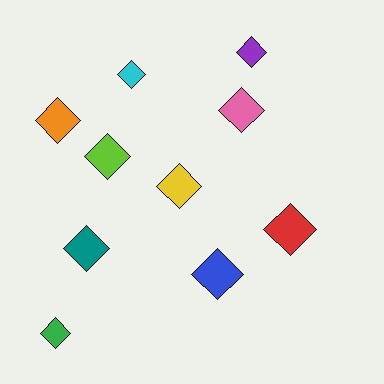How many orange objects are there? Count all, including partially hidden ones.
There is 1 orange object.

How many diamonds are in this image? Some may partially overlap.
There are 10 diamonds.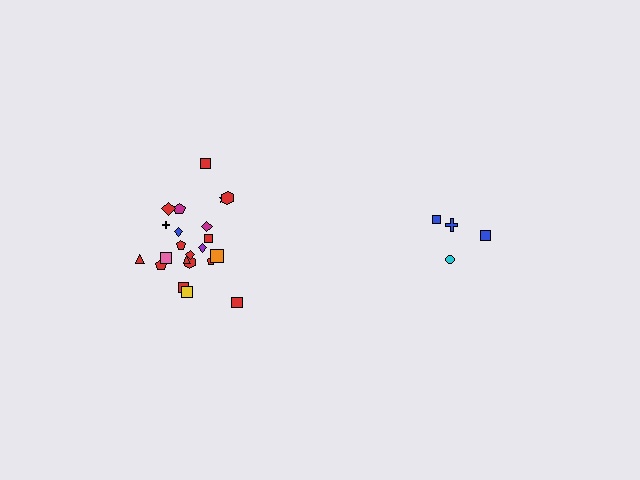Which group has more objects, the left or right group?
The left group.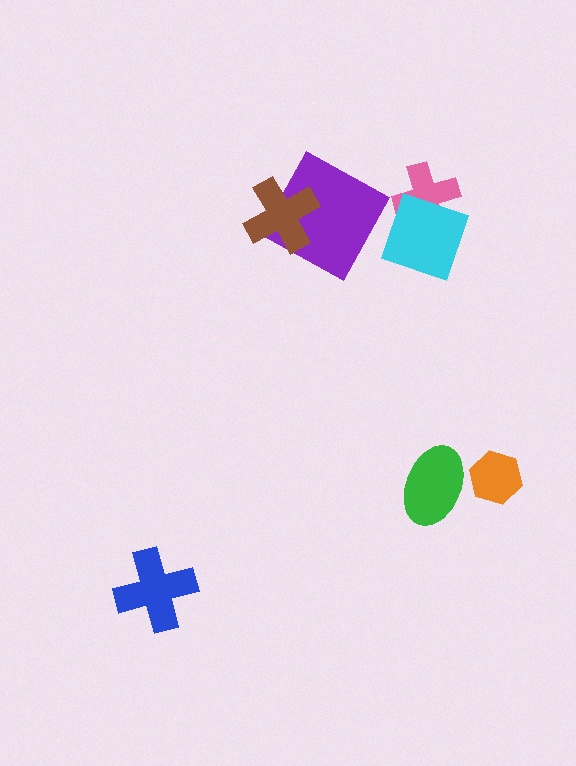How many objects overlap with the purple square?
1 object overlaps with the purple square.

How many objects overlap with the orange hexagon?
0 objects overlap with the orange hexagon.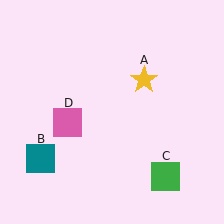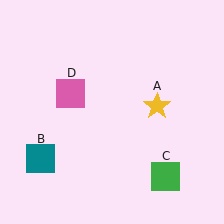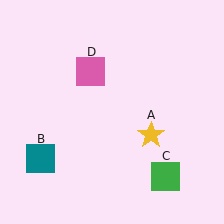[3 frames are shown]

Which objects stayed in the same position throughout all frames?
Teal square (object B) and green square (object C) remained stationary.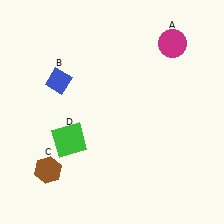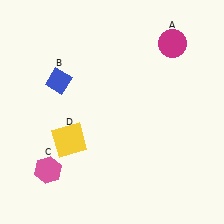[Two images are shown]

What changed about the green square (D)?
In Image 1, D is green. In Image 2, it changed to yellow.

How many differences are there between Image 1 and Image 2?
There are 2 differences between the two images.